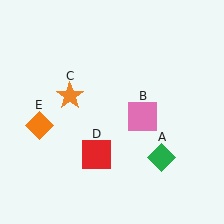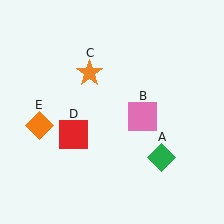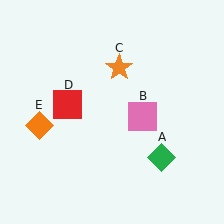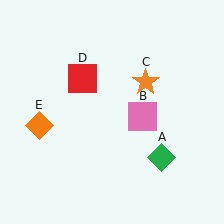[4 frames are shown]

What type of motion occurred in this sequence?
The orange star (object C), red square (object D) rotated clockwise around the center of the scene.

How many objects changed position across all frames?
2 objects changed position: orange star (object C), red square (object D).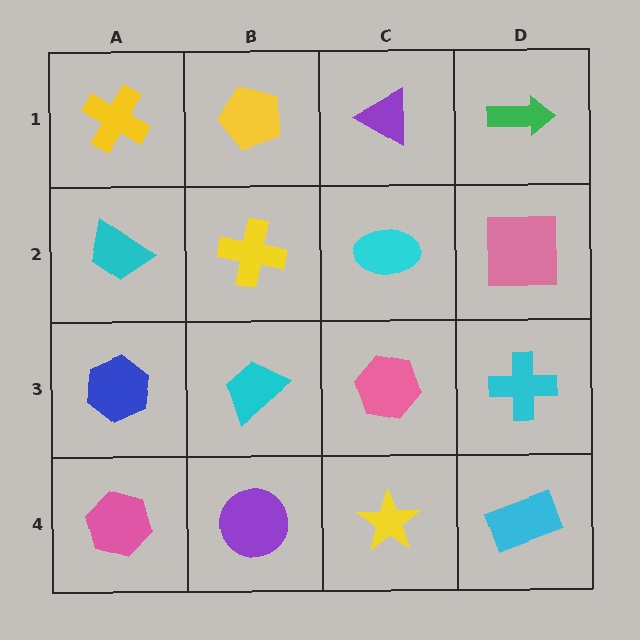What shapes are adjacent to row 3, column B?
A yellow cross (row 2, column B), a purple circle (row 4, column B), a blue hexagon (row 3, column A), a pink hexagon (row 3, column C).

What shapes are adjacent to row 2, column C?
A purple triangle (row 1, column C), a pink hexagon (row 3, column C), a yellow cross (row 2, column B), a pink square (row 2, column D).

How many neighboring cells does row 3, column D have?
3.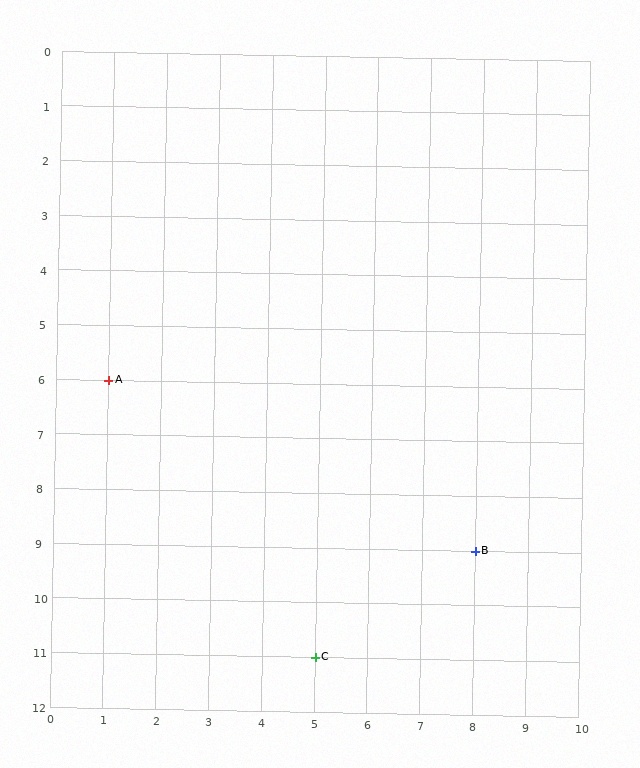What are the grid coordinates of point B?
Point B is at grid coordinates (8, 9).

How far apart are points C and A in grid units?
Points C and A are 4 columns and 5 rows apart (about 6.4 grid units diagonally).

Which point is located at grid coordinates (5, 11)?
Point C is at (5, 11).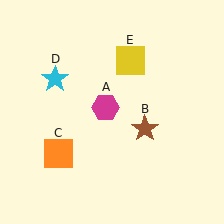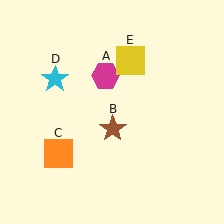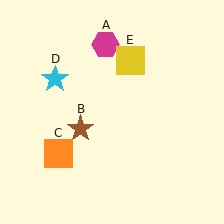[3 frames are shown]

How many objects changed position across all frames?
2 objects changed position: magenta hexagon (object A), brown star (object B).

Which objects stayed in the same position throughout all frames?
Orange square (object C) and cyan star (object D) and yellow square (object E) remained stationary.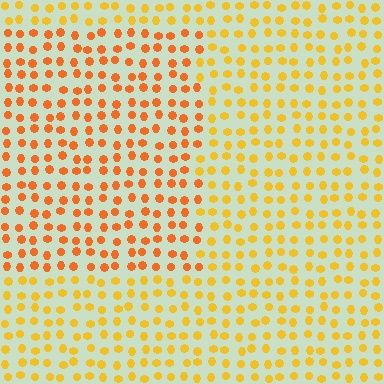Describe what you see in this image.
The image is filled with small yellow elements in a uniform arrangement. A rectangle-shaped region is visible where the elements are tinted to a slightly different hue, forming a subtle color boundary.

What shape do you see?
I see a rectangle.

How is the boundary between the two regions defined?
The boundary is defined purely by a slight shift in hue (about 25 degrees). Spacing, size, and orientation are identical on both sides.